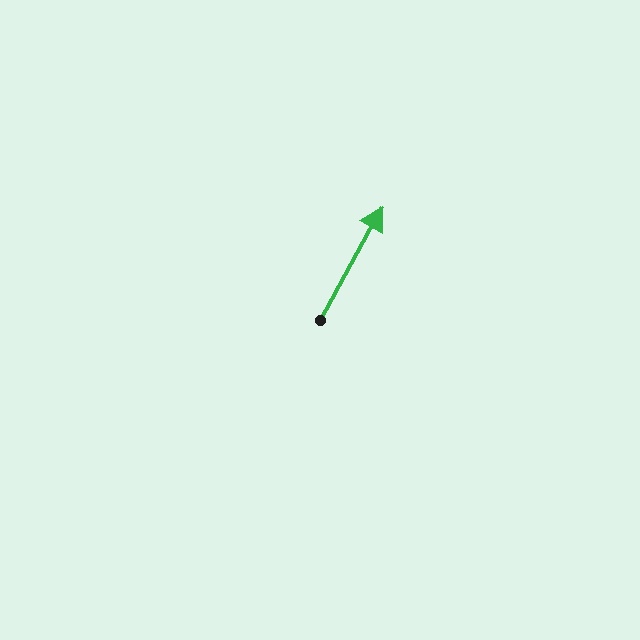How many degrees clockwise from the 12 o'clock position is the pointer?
Approximately 29 degrees.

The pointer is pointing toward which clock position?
Roughly 1 o'clock.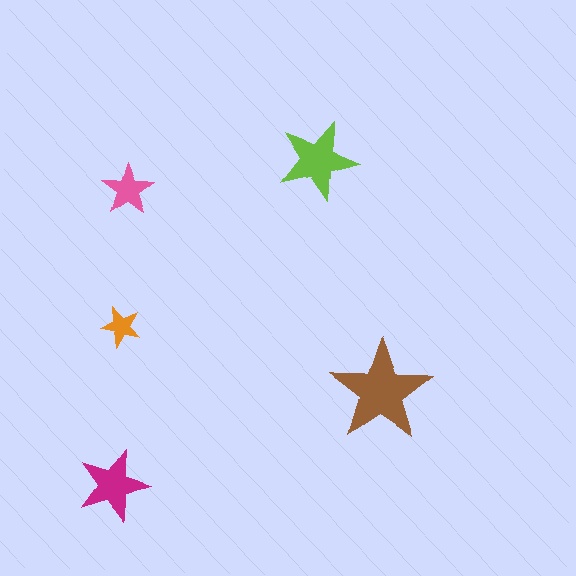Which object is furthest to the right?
The brown star is rightmost.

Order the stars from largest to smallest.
the brown one, the lime one, the magenta one, the pink one, the orange one.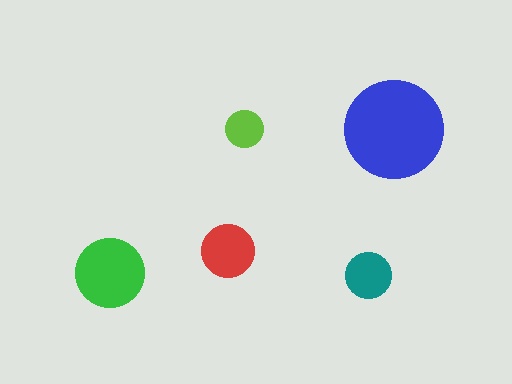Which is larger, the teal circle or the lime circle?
The teal one.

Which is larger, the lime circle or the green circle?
The green one.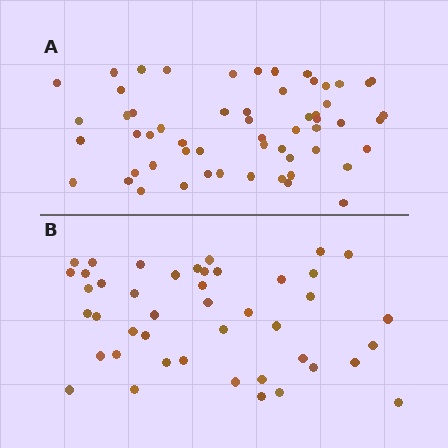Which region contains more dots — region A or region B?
Region A (the top region) has more dots.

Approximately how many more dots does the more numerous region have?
Region A has approximately 15 more dots than region B.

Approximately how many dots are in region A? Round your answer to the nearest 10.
About 60 dots. (The exact count is 57, which rounds to 60.)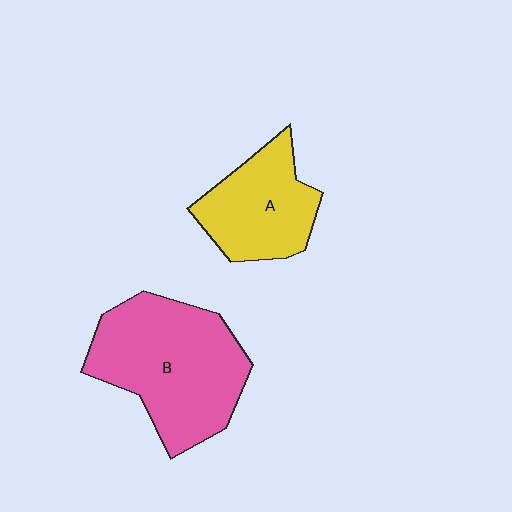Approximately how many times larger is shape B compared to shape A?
Approximately 1.6 times.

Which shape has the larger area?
Shape B (pink).